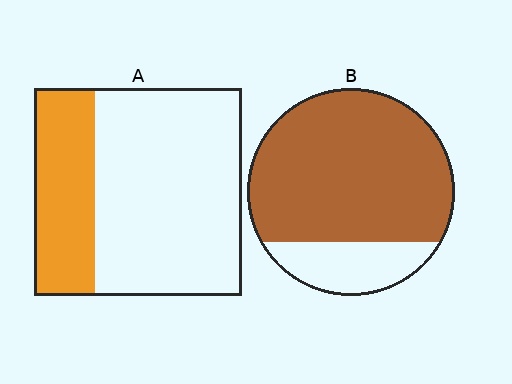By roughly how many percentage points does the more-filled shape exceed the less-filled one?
By roughly 50 percentage points (B over A).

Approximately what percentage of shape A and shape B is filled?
A is approximately 30% and B is approximately 80%.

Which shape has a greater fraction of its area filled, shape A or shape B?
Shape B.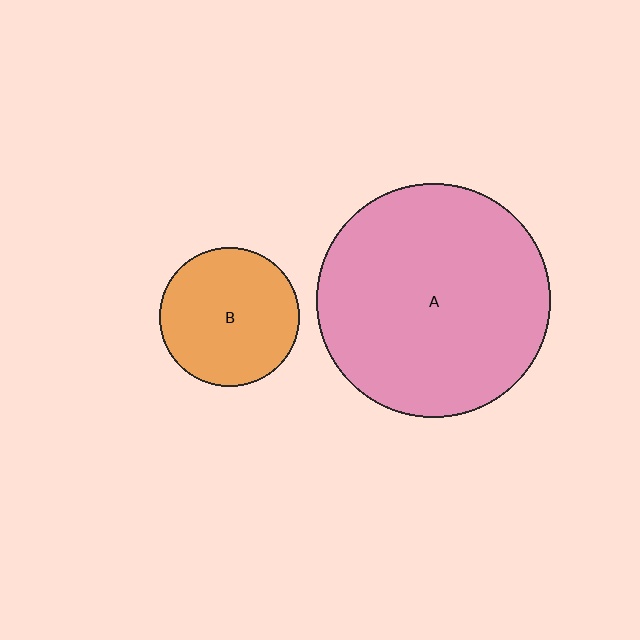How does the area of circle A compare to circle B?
Approximately 2.8 times.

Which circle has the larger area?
Circle A (pink).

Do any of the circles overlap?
No, none of the circles overlap.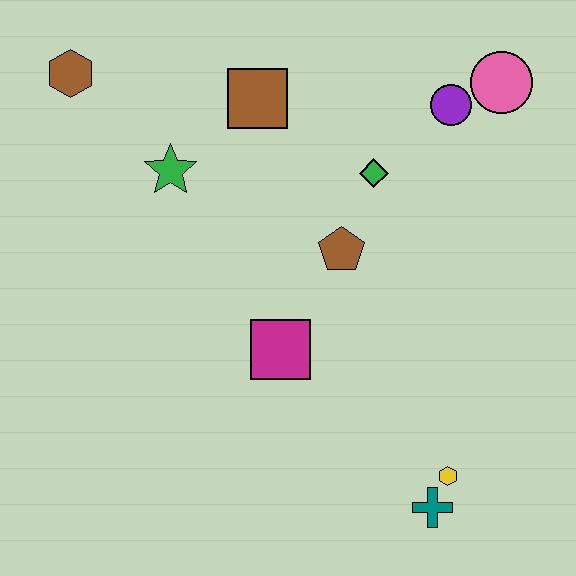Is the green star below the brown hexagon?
Yes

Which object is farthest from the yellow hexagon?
The brown hexagon is farthest from the yellow hexagon.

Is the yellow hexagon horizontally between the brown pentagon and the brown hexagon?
No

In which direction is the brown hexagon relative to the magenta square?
The brown hexagon is above the magenta square.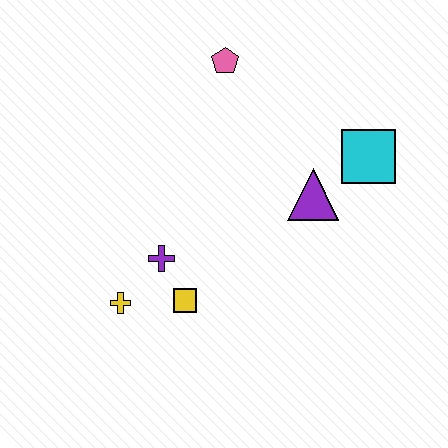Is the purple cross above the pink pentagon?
No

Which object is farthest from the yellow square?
The pink pentagon is farthest from the yellow square.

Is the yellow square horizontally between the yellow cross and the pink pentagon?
Yes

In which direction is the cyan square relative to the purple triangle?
The cyan square is to the right of the purple triangle.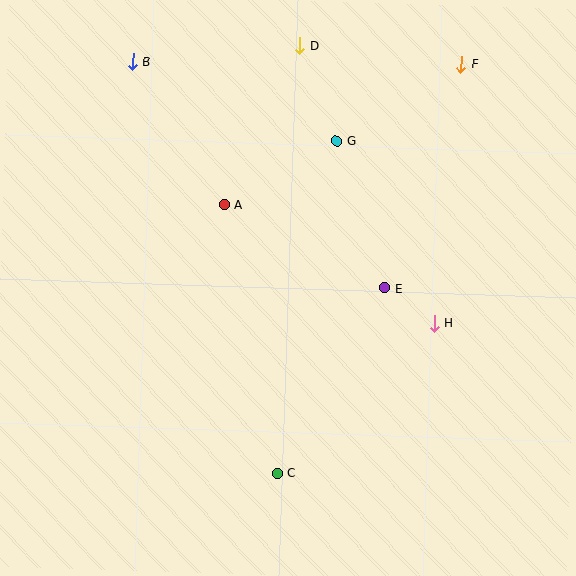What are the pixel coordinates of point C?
Point C is at (277, 473).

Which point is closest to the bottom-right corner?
Point H is closest to the bottom-right corner.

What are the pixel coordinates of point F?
Point F is at (461, 64).